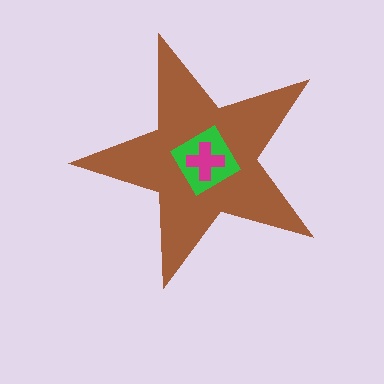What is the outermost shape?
The brown star.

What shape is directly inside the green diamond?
The magenta cross.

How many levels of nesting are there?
3.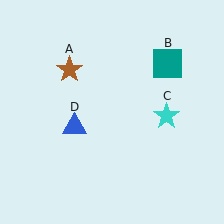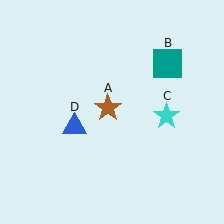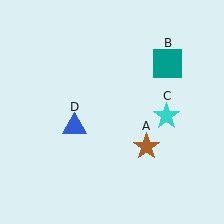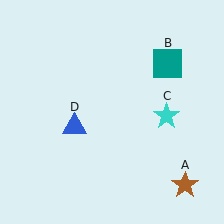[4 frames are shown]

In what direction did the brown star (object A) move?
The brown star (object A) moved down and to the right.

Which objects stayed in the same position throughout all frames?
Teal square (object B) and cyan star (object C) and blue triangle (object D) remained stationary.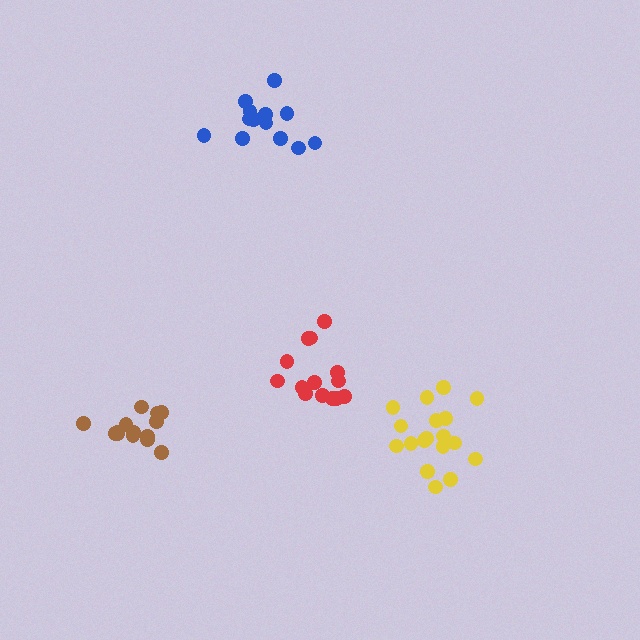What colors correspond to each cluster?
The clusters are colored: blue, red, yellow, brown.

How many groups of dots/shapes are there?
There are 4 groups.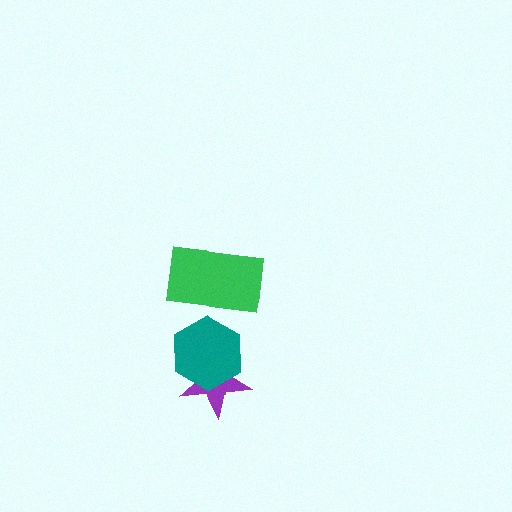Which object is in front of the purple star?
The teal hexagon is in front of the purple star.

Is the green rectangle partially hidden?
Yes, it is partially covered by another shape.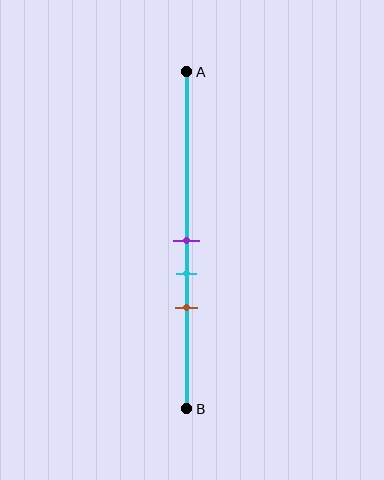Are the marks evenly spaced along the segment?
Yes, the marks are approximately evenly spaced.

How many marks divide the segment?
There are 3 marks dividing the segment.